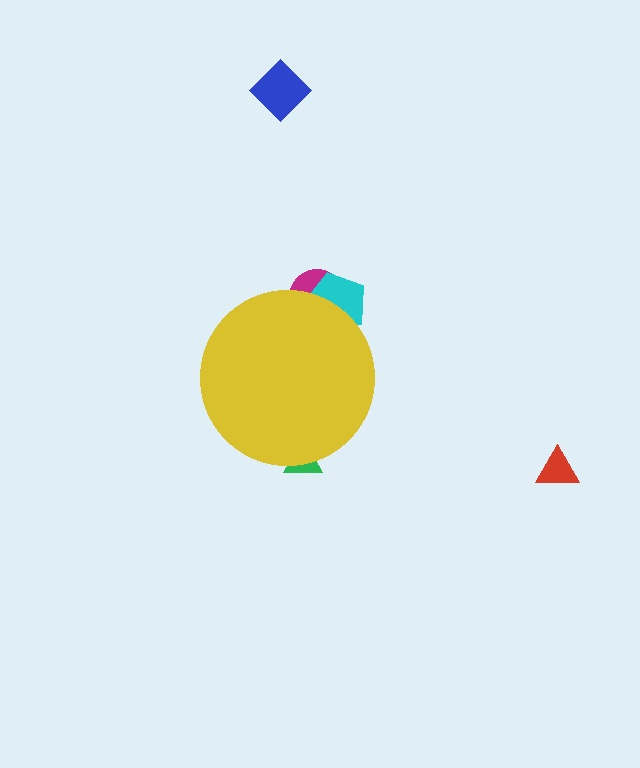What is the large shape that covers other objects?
A yellow circle.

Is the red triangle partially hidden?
No, the red triangle is fully visible.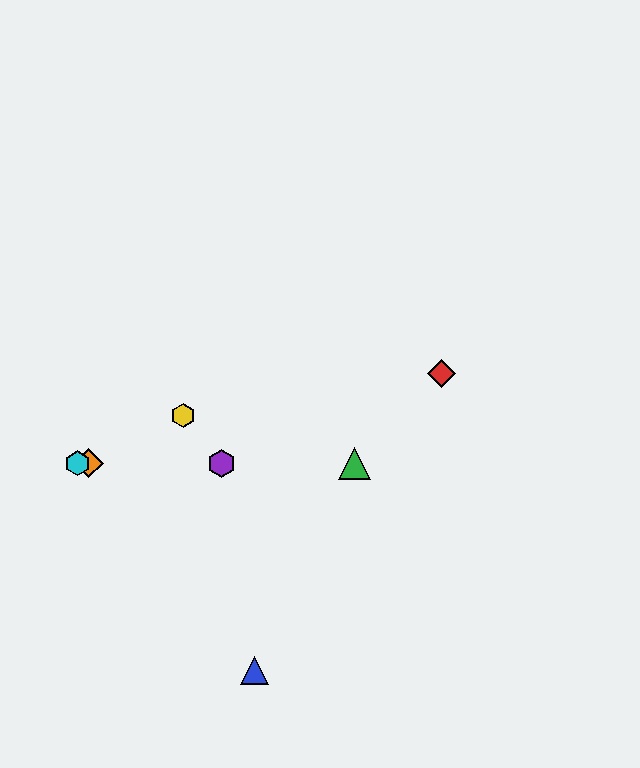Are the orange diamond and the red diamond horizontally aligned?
No, the orange diamond is at y≈463 and the red diamond is at y≈374.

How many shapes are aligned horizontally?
4 shapes (the green triangle, the purple hexagon, the orange diamond, the cyan hexagon) are aligned horizontally.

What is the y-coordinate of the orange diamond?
The orange diamond is at y≈463.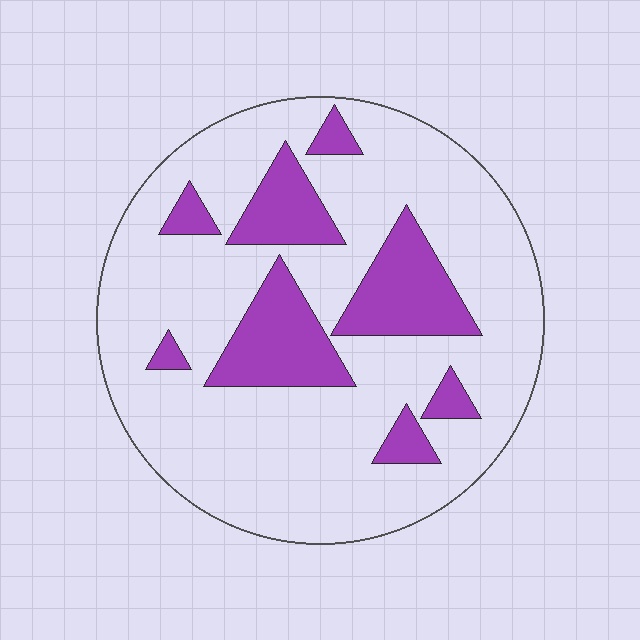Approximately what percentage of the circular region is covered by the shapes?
Approximately 20%.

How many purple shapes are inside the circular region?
8.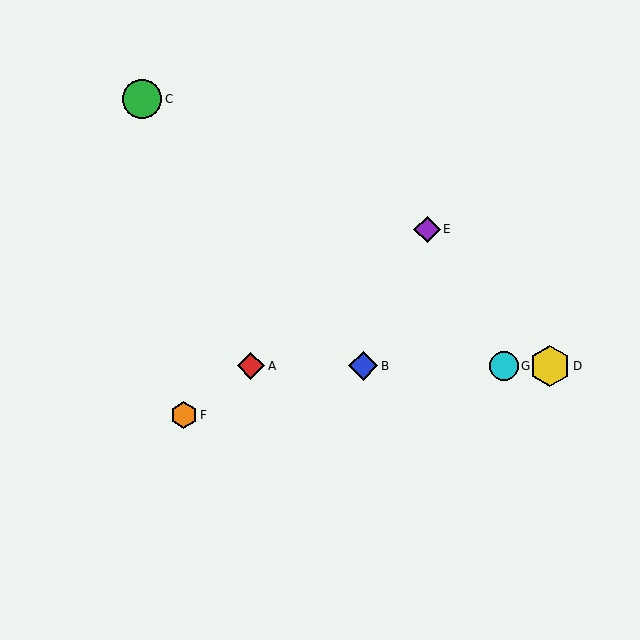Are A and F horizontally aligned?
No, A is at y≈366 and F is at y≈415.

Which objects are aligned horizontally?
Objects A, B, D, G are aligned horizontally.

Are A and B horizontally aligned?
Yes, both are at y≈366.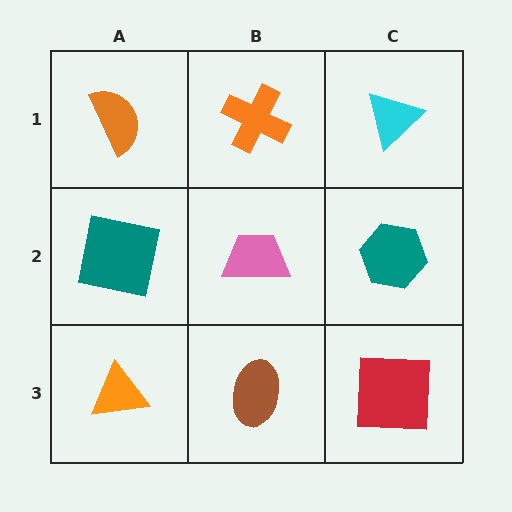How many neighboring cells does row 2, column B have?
4.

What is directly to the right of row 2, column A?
A pink trapezoid.